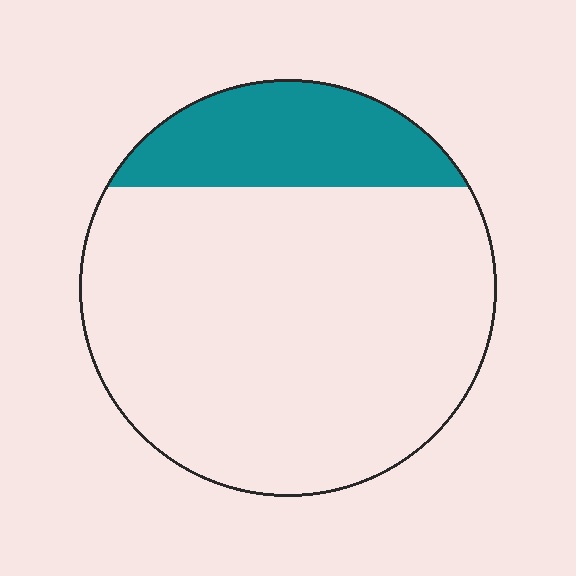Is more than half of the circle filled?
No.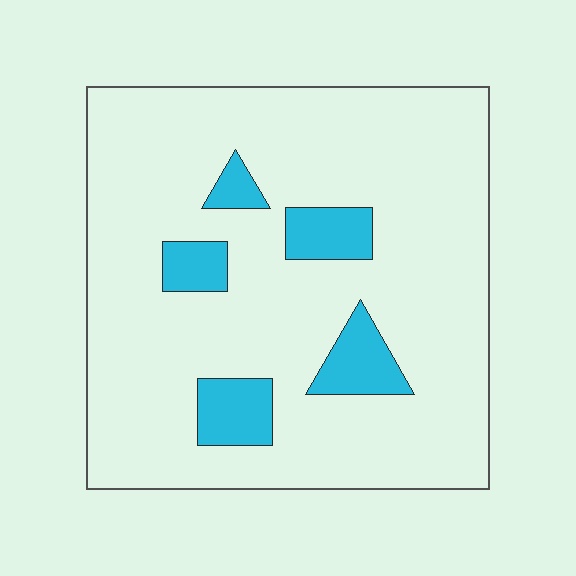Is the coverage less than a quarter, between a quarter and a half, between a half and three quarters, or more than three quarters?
Less than a quarter.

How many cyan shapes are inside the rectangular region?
5.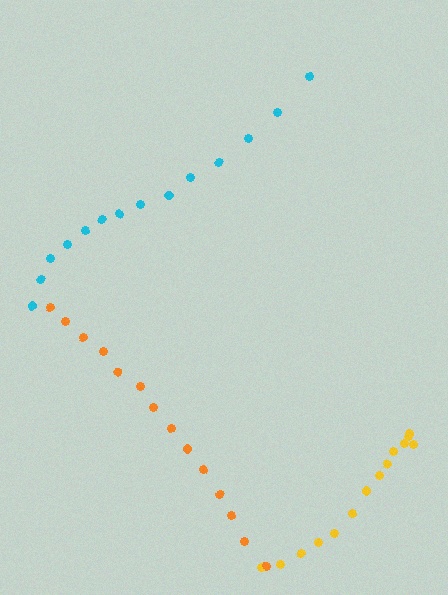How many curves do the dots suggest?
There are 3 distinct paths.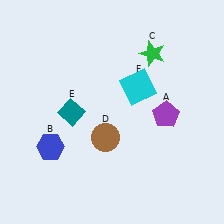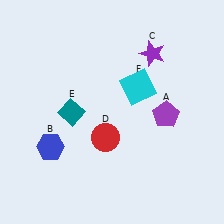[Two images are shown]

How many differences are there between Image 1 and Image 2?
There are 2 differences between the two images.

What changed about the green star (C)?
In Image 1, C is green. In Image 2, it changed to purple.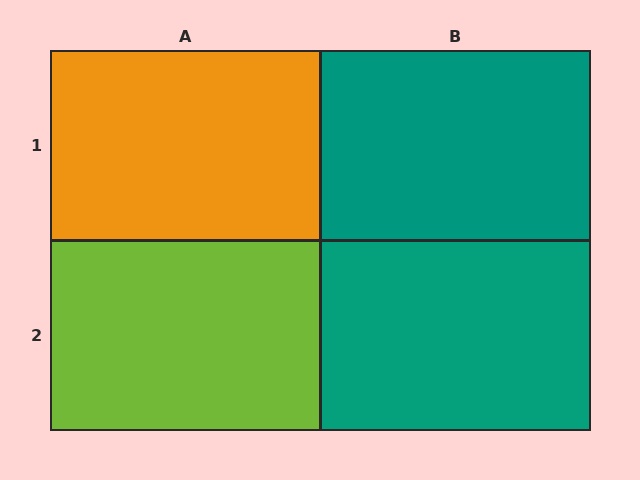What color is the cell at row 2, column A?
Lime.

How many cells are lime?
1 cell is lime.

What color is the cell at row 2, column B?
Teal.